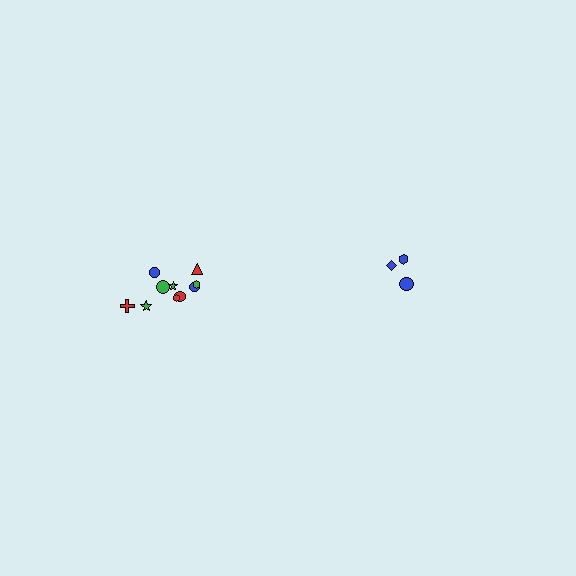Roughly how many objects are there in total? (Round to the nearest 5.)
Roughly 15 objects in total.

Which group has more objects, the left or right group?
The left group.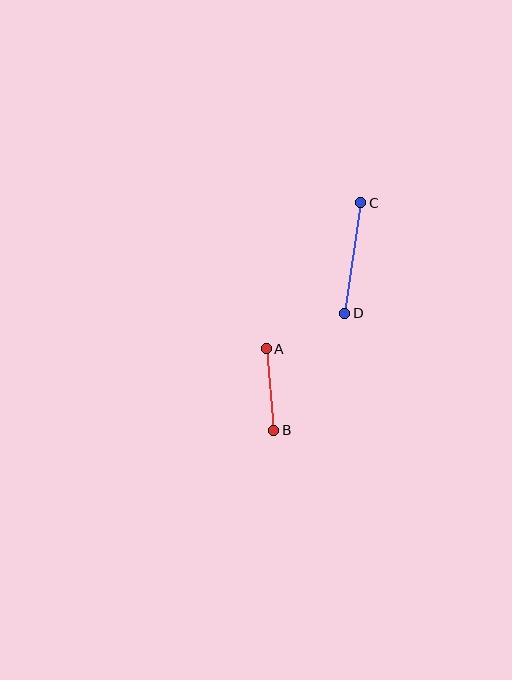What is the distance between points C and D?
The distance is approximately 112 pixels.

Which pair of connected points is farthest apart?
Points C and D are farthest apart.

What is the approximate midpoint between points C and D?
The midpoint is at approximately (353, 258) pixels.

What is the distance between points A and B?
The distance is approximately 82 pixels.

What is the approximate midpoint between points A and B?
The midpoint is at approximately (270, 389) pixels.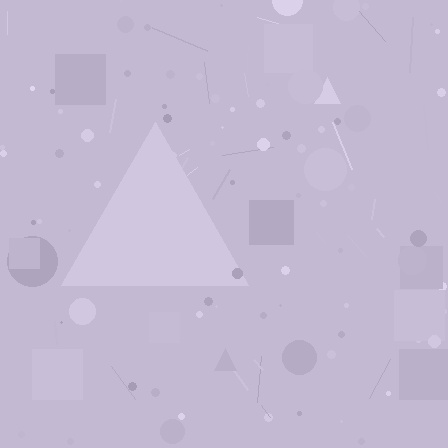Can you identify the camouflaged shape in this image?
The camouflaged shape is a triangle.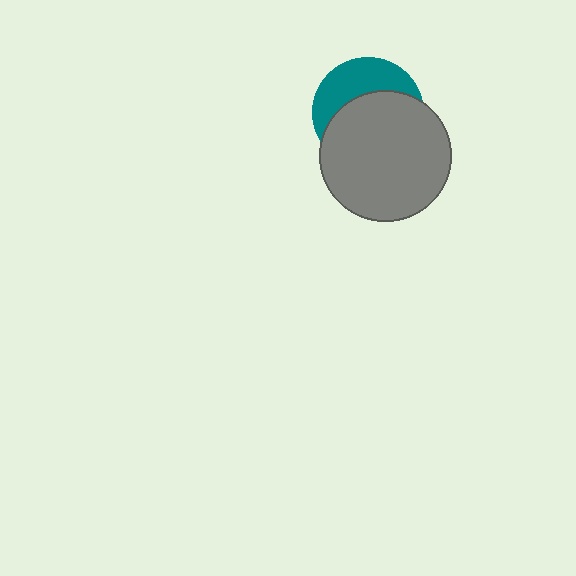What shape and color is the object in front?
The object in front is a gray circle.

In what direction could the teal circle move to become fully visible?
The teal circle could move up. That would shift it out from behind the gray circle entirely.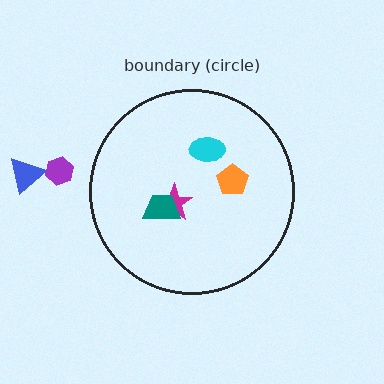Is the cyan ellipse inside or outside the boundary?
Inside.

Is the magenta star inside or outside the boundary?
Inside.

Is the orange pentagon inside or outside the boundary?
Inside.